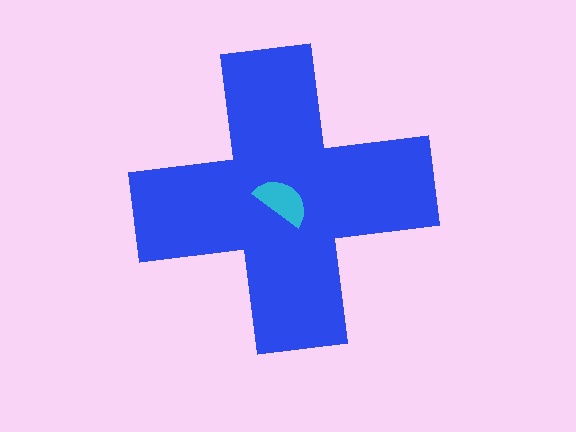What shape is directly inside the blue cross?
The cyan semicircle.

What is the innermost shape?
The cyan semicircle.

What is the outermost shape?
The blue cross.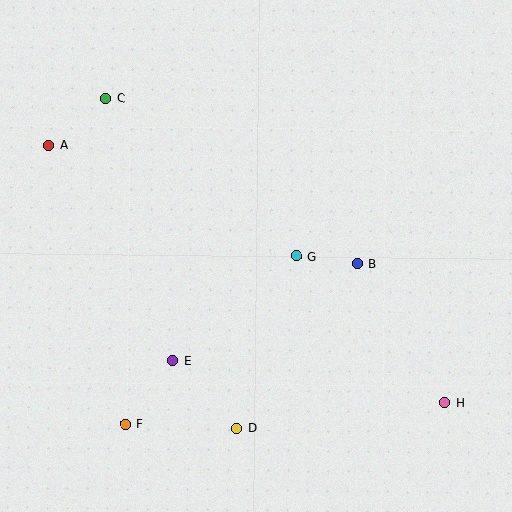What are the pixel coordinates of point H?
Point H is at (445, 403).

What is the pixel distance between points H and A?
The distance between H and A is 472 pixels.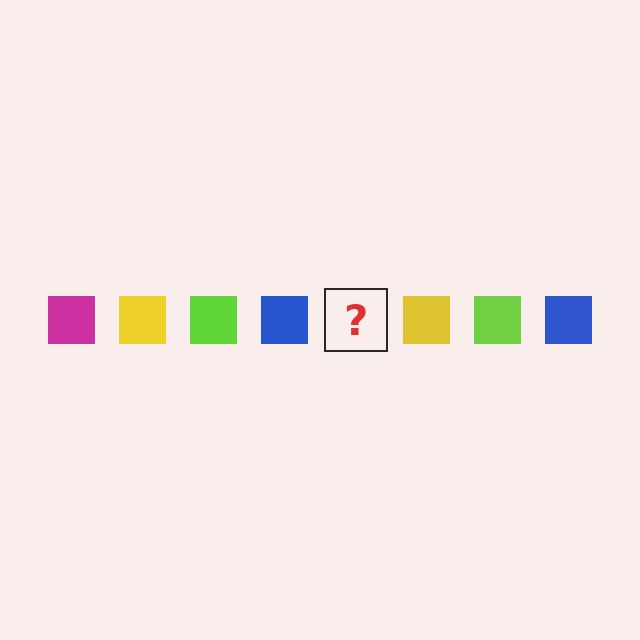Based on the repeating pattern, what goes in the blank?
The blank should be a magenta square.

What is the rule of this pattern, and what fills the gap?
The rule is that the pattern cycles through magenta, yellow, lime, blue squares. The gap should be filled with a magenta square.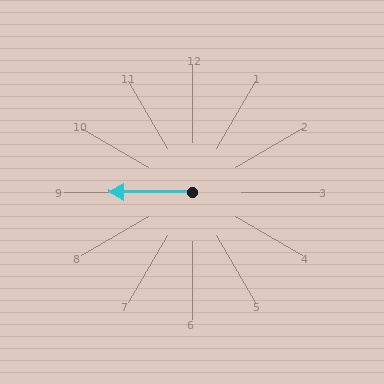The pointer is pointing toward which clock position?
Roughly 9 o'clock.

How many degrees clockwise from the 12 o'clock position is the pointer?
Approximately 270 degrees.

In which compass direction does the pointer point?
West.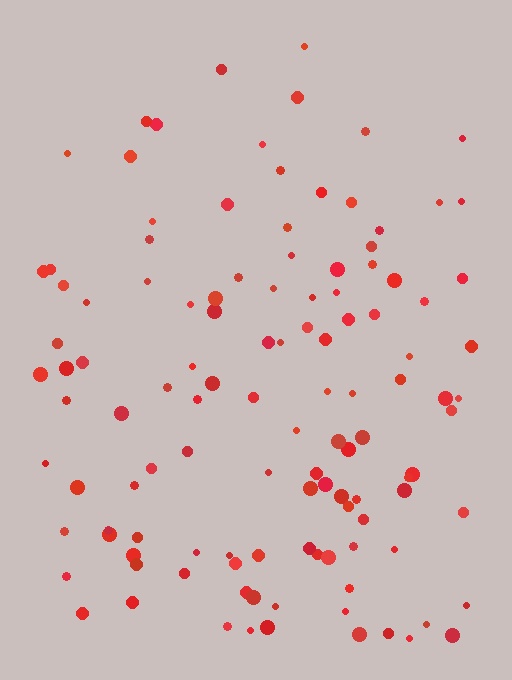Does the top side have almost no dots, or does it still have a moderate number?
Still a moderate number, just noticeably fewer than the bottom.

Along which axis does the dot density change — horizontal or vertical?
Vertical.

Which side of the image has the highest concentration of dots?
The bottom.